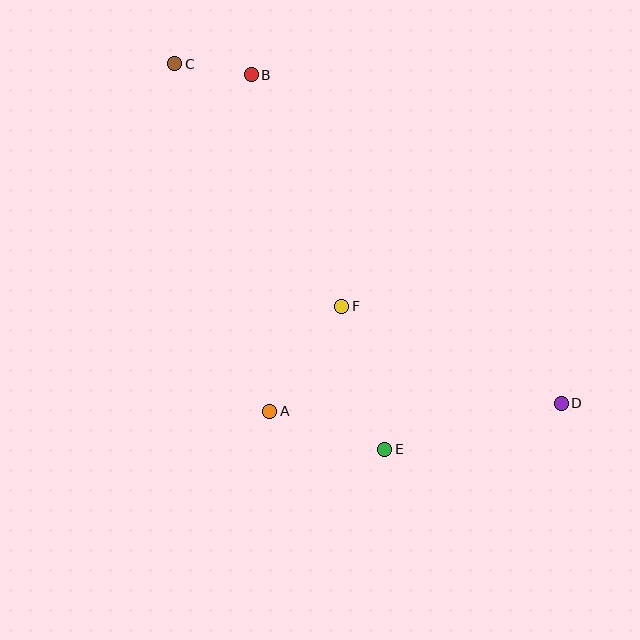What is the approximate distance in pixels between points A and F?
The distance between A and F is approximately 128 pixels.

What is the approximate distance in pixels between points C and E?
The distance between C and E is approximately 439 pixels.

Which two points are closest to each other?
Points B and C are closest to each other.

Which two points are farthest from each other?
Points C and D are farthest from each other.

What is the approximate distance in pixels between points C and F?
The distance between C and F is approximately 294 pixels.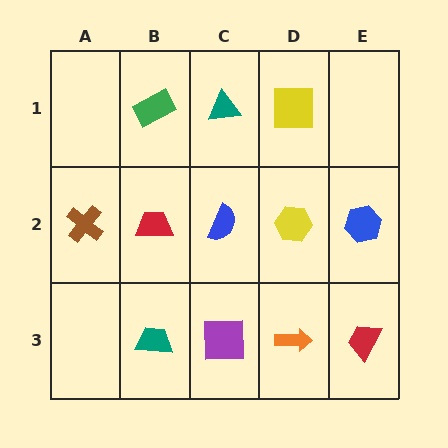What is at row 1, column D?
A yellow square.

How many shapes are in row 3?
4 shapes.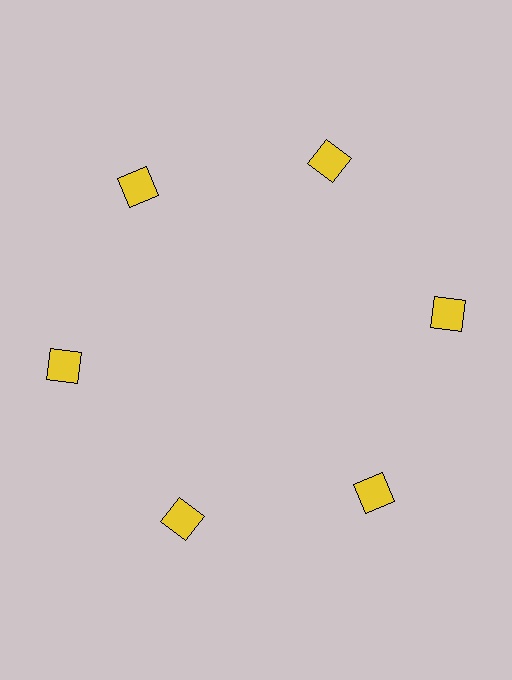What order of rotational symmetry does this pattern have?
This pattern has 6-fold rotational symmetry.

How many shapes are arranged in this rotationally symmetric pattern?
There are 6 shapes, arranged in 6 groups of 1.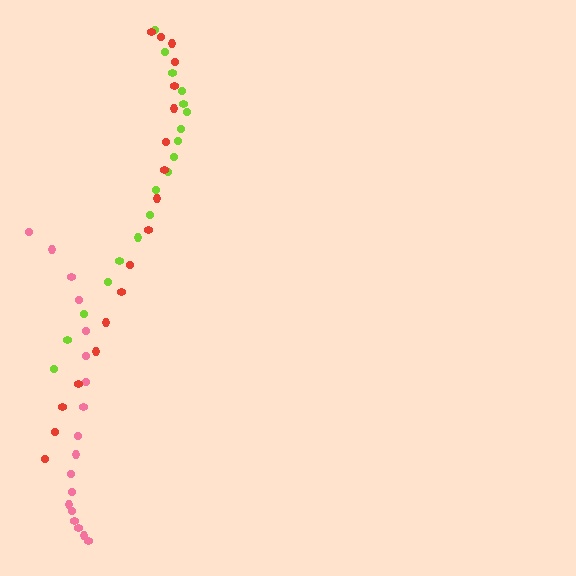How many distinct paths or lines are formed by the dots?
There are 3 distinct paths.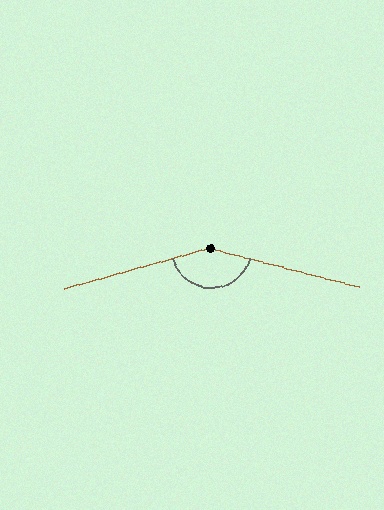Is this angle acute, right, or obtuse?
It is obtuse.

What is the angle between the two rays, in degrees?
Approximately 150 degrees.